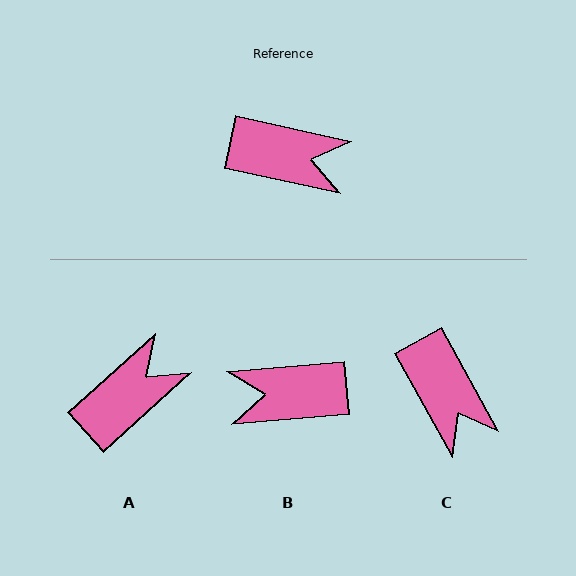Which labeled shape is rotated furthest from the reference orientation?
B, about 163 degrees away.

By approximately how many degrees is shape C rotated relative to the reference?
Approximately 49 degrees clockwise.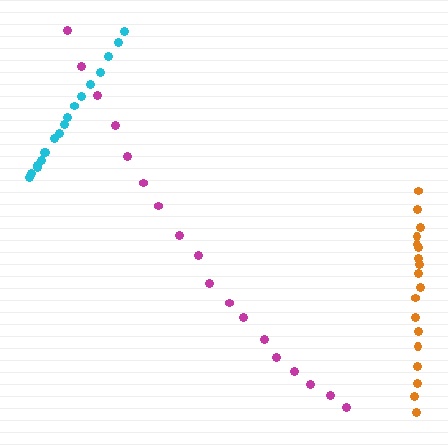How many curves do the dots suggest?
There are 3 distinct paths.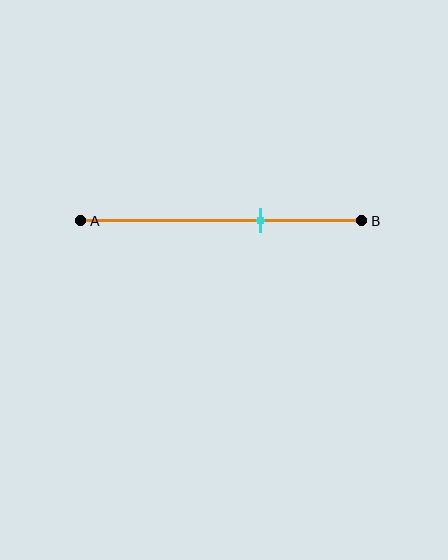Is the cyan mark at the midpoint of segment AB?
No, the mark is at about 65% from A, not at the 50% midpoint.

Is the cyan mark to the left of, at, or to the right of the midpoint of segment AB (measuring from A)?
The cyan mark is to the right of the midpoint of segment AB.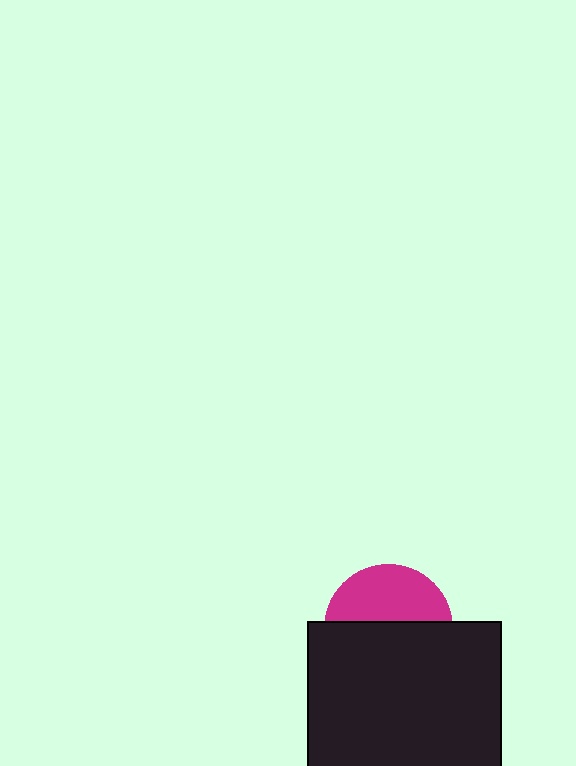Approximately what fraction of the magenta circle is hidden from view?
Roughly 57% of the magenta circle is hidden behind the black square.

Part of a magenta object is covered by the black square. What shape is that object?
It is a circle.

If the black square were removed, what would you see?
You would see the complete magenta circle.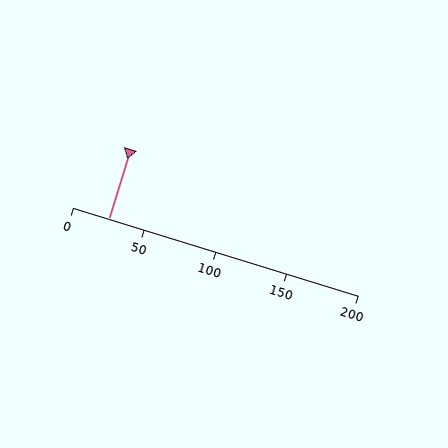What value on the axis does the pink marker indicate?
The marker indicates approximately 25.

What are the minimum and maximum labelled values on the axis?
The axis runs from 0 to 200.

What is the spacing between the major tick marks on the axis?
The major ticks are spaced 50 apart.